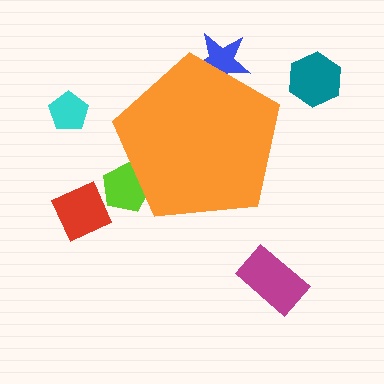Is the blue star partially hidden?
Yes, the blue star is partially hidden behind the orange pentagon.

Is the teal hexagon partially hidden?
No, the teal hexagon is fully visible.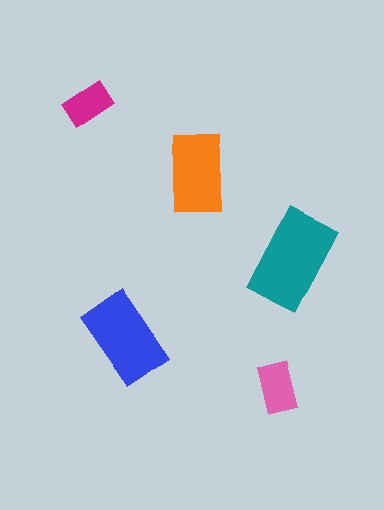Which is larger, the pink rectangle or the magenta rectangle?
The pink one.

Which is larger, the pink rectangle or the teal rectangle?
The teal one.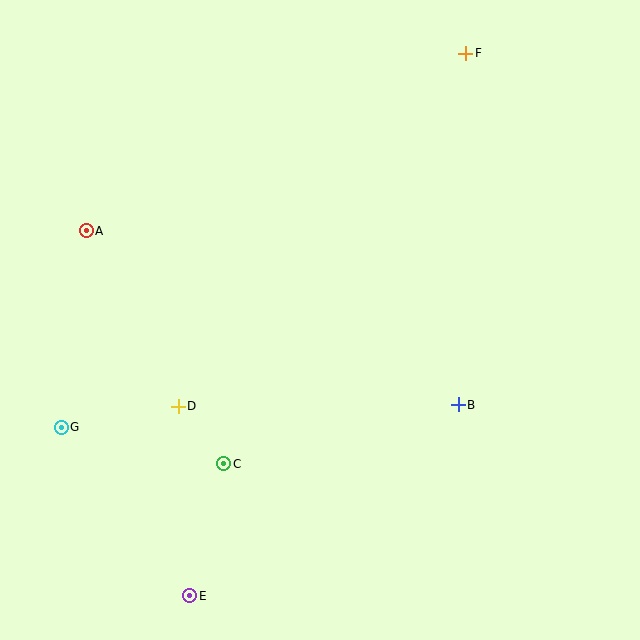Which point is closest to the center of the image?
Point B at (458, 405) is closest to the center.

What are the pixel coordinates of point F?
Point F is at (466, 53).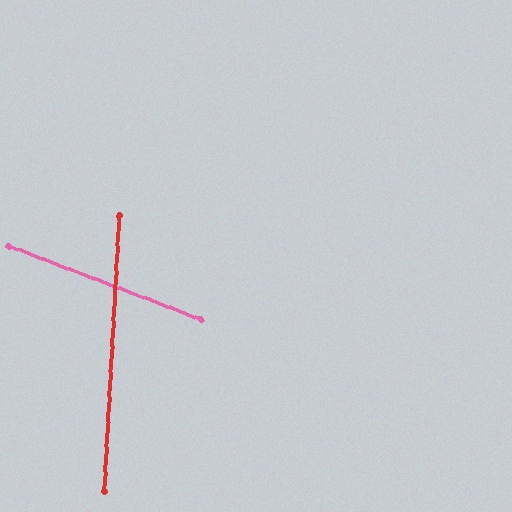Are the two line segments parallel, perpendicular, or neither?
Neither parallel nor perpendicular — they differ by about 72°.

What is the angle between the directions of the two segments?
Approximately 72 degrees.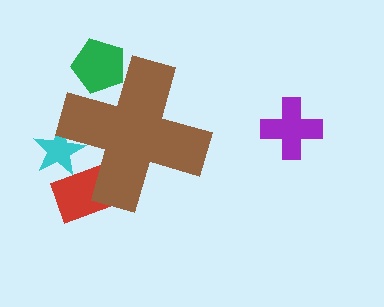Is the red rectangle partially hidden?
Yes, the red rectangle is partially hidden behind the brown cross.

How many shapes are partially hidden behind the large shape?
3 shapes are partially hidden.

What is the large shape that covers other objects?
A brown cross.